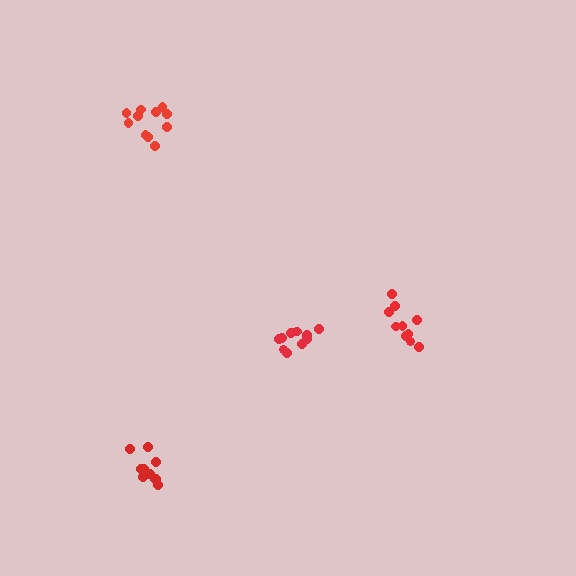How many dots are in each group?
Group 1: 10 dots, Group 2: 12 dots, Group 3: 10 dots, Group 4: 11 dots (43 total).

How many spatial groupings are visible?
There are 4 spatial groupings.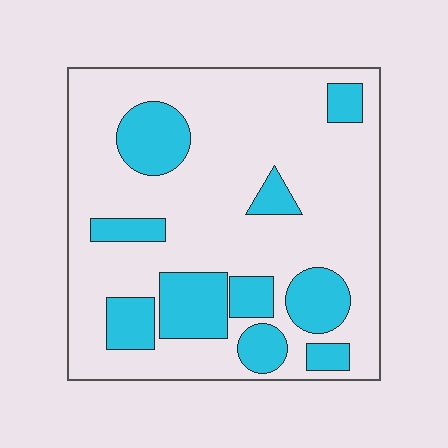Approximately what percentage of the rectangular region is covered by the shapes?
Approximately 25%.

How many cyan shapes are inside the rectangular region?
10.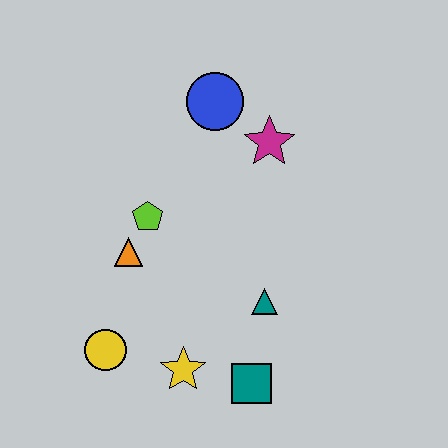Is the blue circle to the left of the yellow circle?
No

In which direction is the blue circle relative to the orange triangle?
The blue circle is above the orange triangle.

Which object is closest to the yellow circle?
The yellow star is closest to the yellow circle.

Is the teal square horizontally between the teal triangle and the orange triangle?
Yes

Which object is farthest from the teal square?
The blue circle is farthest from the teal square.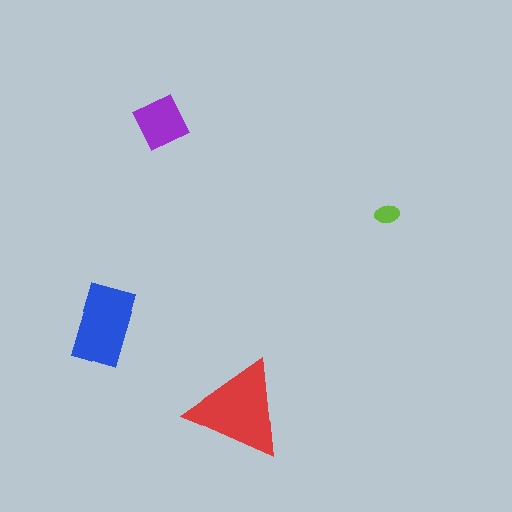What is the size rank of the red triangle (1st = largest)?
1st.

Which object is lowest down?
The red triangle is bottommost.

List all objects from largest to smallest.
The red triangle, the blue rectangle, the purple square, the lime ellipse.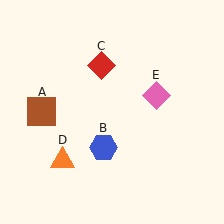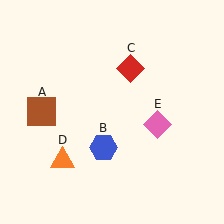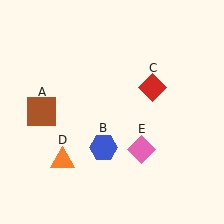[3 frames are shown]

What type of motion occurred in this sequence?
The red diamond (object C), pink diamond (object E) rotated clockwise around the center of the scene.